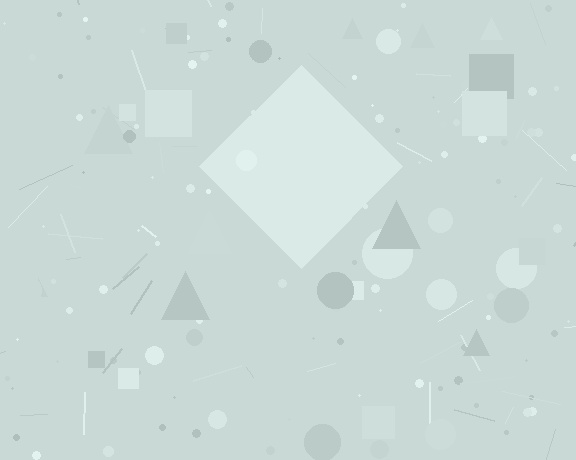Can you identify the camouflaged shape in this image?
The camouflaged shape is a diamond.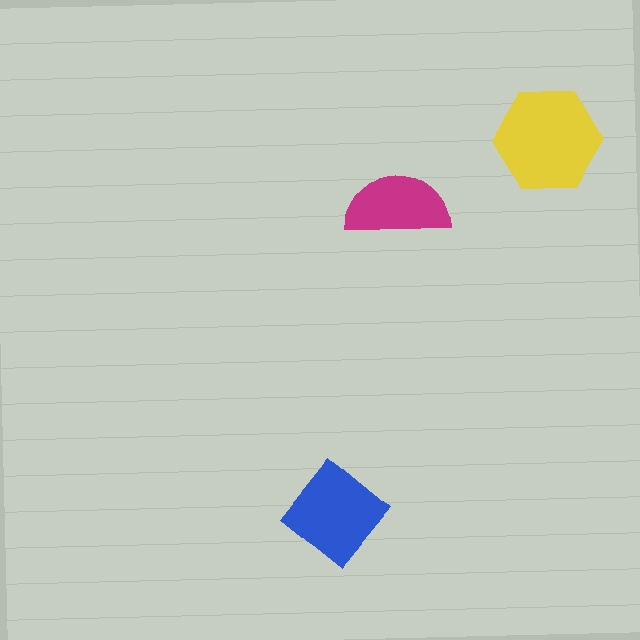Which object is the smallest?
The magenta semicircle.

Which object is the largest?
The yellow hexagon.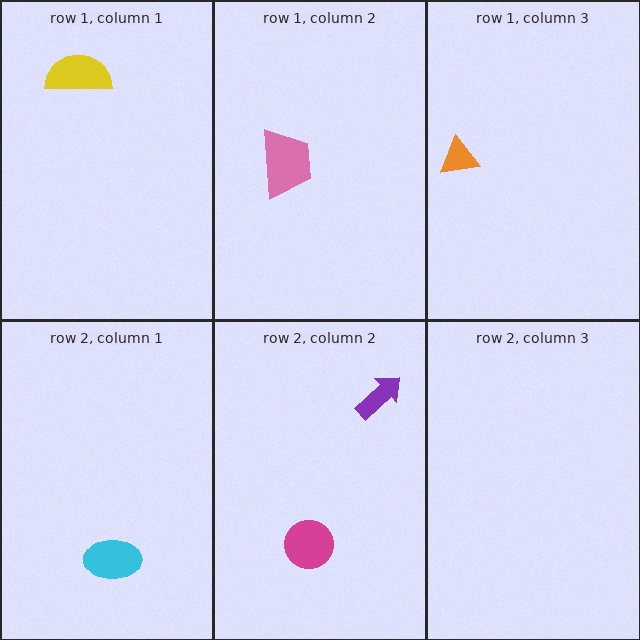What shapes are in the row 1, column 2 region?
The pink trapezoid.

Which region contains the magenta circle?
The row 2, column 2 region.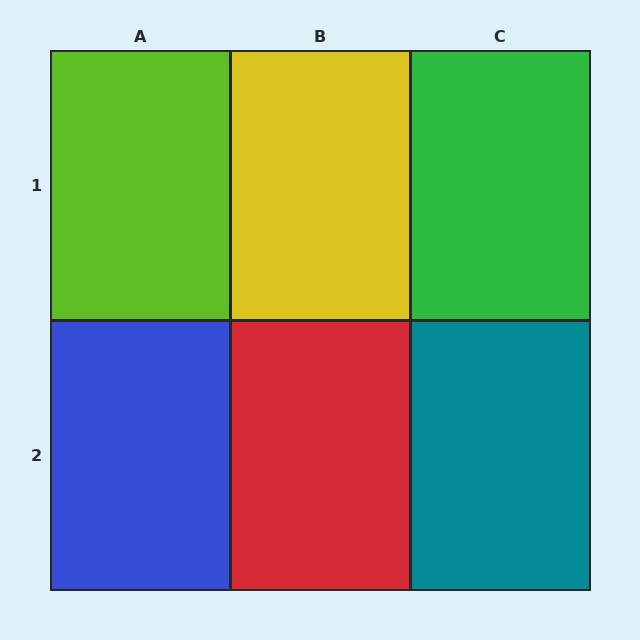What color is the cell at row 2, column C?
Teal.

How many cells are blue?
1 cell is blue.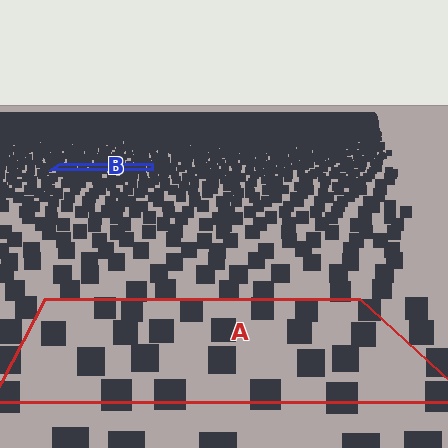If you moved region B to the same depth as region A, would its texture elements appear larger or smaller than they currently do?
They would appear larger. At a closer depth, the same texture elements are projected at a bigger on-screen size.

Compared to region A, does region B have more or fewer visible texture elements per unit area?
Region B has more texture elements per unit area — they are packed more densely because it is farther away.